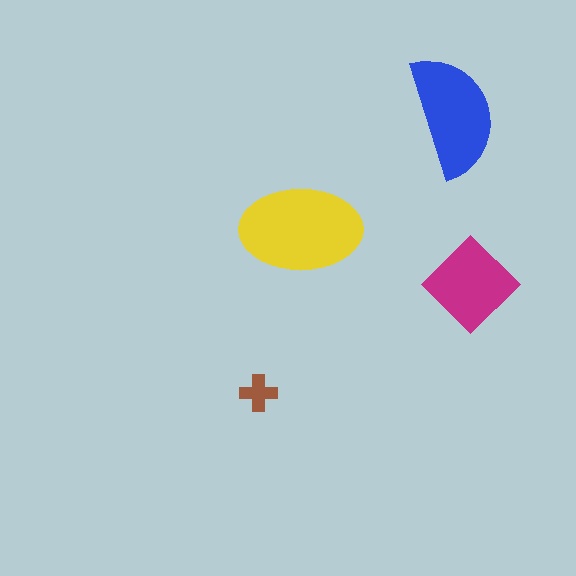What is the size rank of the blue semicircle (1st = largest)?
2nd.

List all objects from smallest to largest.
The brown cross, the magenta diamond, the blue semicircle, the yellow ellipse.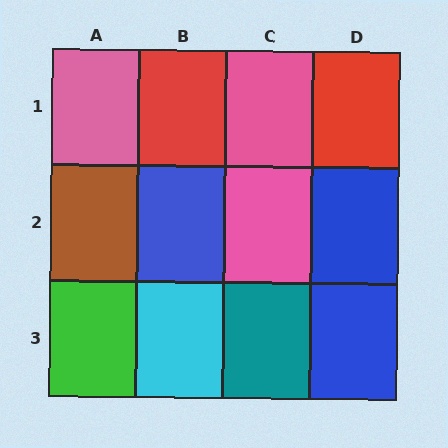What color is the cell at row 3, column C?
Teal.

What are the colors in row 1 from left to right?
Pink, red, pink, red.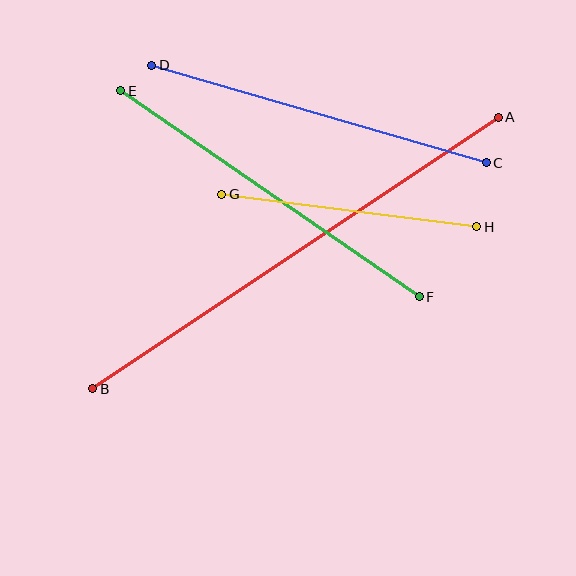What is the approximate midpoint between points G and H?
The midpoint is at approximately (349, 210) pixels.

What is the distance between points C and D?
The distance is approximately 349 pixels.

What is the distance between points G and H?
The distance is approximately 257 pixels.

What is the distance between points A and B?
The distance is approximately 488 pixels.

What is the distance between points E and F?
The distance is approximately 363 pixels.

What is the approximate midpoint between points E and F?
The midpoint is at approximately (270, 194) pixels.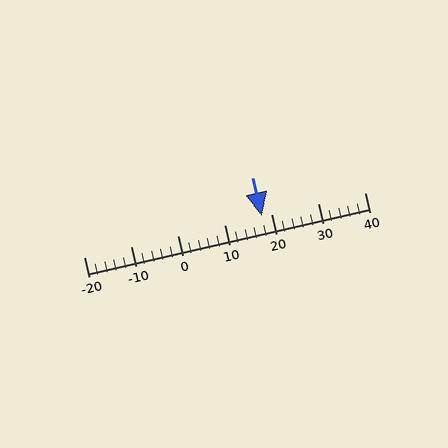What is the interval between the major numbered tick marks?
The major tick marks are spaced 10 units apart.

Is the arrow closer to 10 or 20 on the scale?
The arrow is closer to 20.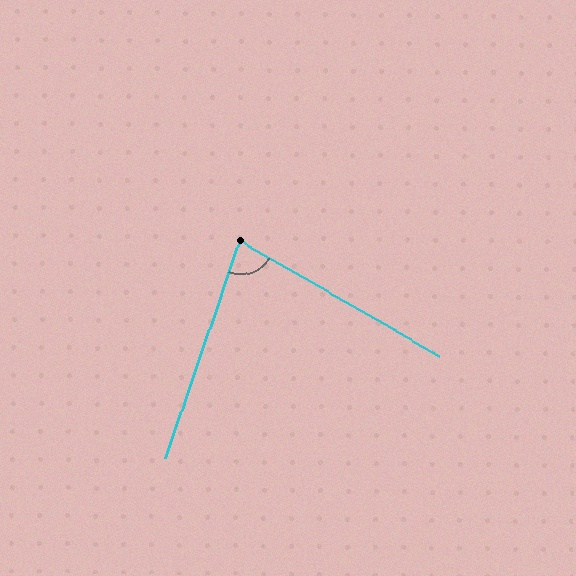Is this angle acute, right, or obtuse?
It is acute.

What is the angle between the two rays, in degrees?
Approximately 79 degrees.